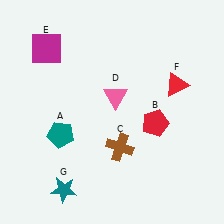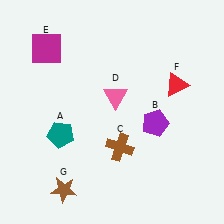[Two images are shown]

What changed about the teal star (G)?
In Image 1, G is teal. In Image 2, it changed to brown.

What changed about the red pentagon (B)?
In Image 1, B is red. In Image 2, it changed to purple.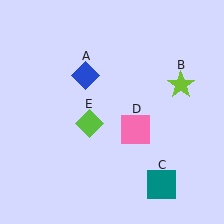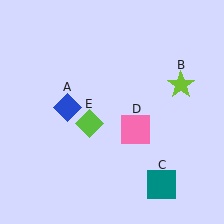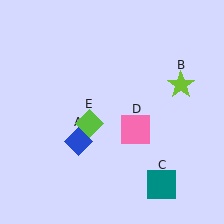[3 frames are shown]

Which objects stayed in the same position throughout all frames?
Lime star (object B) and teal square (object C) and pink square (object D) and lime diamond (object E) remained stationary.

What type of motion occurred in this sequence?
The blue diamond (object A) rotated counterclockwise around the center of the scene.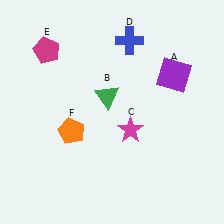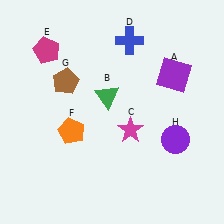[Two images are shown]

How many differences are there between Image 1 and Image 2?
There are 2 differences between the two images.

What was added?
A brown pentagon (G), a purple circle (H) were added in Image 2.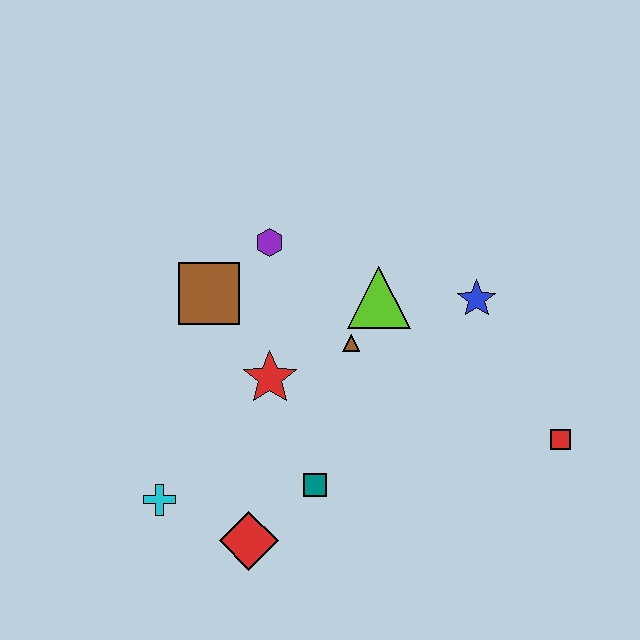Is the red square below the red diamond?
No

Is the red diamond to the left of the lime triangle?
Yes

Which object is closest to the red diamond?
The teal square is closest to the red diamond.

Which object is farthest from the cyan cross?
The red square is farthest from the cyan cross.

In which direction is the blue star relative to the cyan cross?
The blue star is to the right of the cyan cross.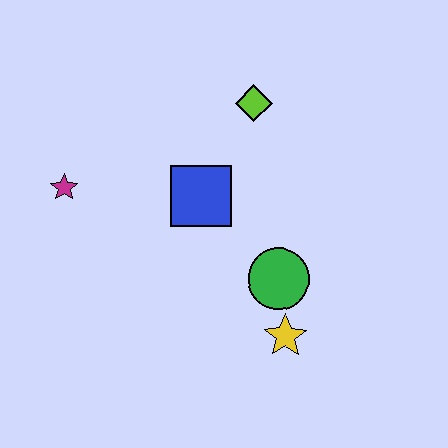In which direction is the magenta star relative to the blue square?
The magenta star is to the left of the blue square.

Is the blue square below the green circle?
No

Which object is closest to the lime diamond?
The blue square is closest to the lime diamond.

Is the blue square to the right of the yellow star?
No